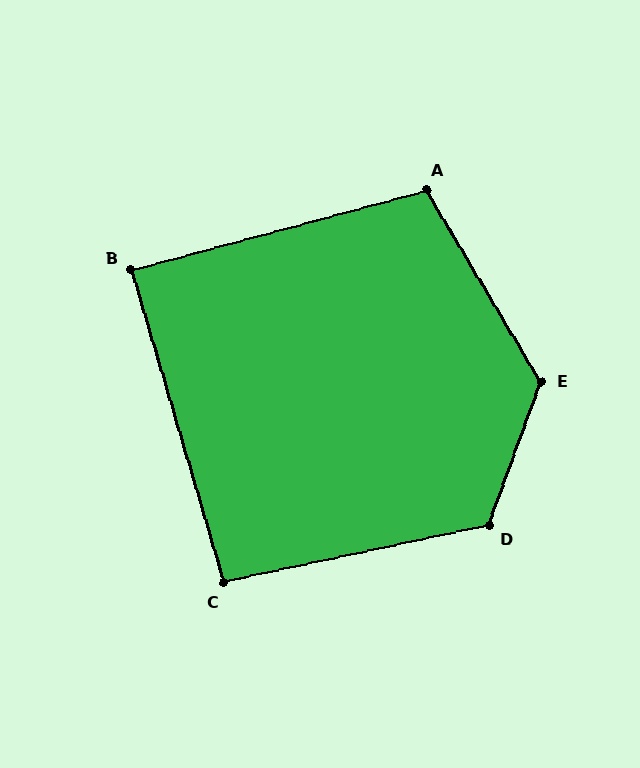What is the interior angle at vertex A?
Approximately 106 degrees (obtuse).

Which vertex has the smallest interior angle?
B, at approximately 89 degrees.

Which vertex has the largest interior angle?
E, at approximately 129 degrees.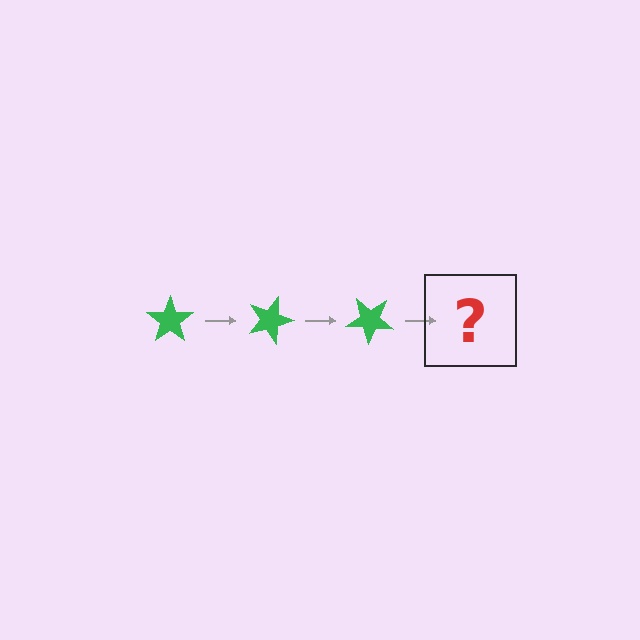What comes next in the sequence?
The next element should be a green star rotated 60 degrees.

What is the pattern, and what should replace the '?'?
The pattern is that the star rotates 20 degrees each step. The '?' should be a green star rotated 60 degrees.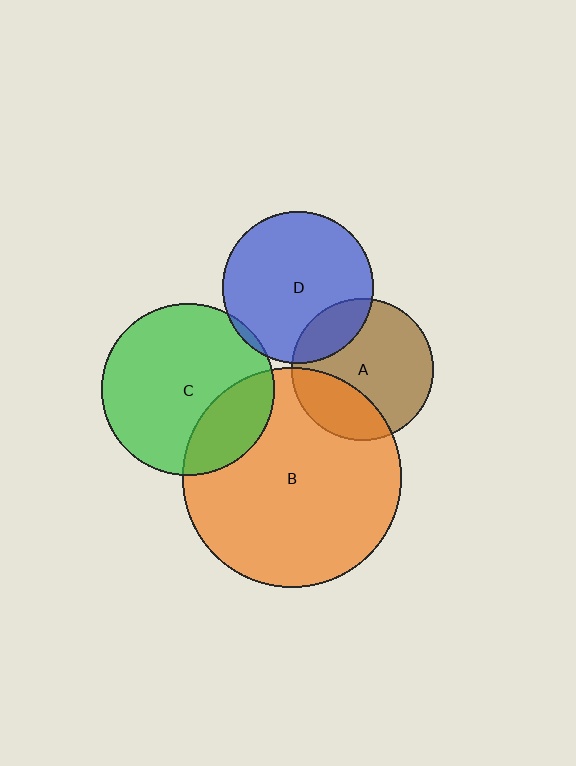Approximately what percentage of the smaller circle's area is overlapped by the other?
Approximately 25%.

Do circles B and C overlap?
Yes.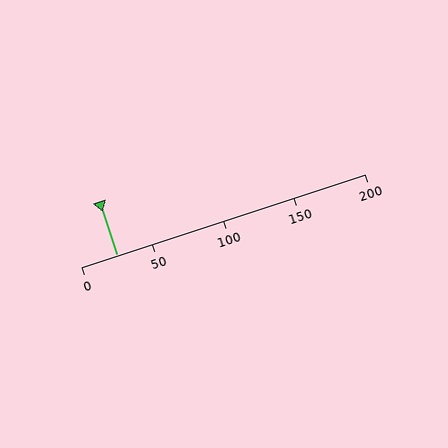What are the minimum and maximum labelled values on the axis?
The axis runs from 0 to 200.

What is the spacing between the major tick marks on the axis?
The major ticks are spaced 50 apart.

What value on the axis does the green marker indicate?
The marker indicates approximately 25.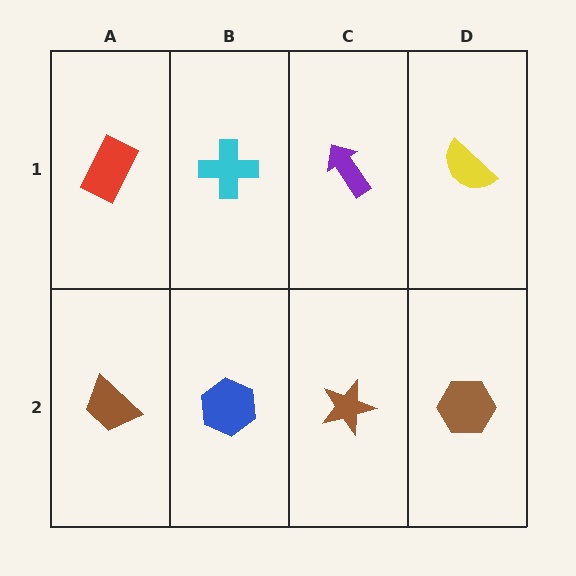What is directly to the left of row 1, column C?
A cyan cross.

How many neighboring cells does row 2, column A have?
2.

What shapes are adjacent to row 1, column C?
A brown star (row 2, column C), a cyan cross (row 1, column B), a yellow semicircle (row 1, column D).